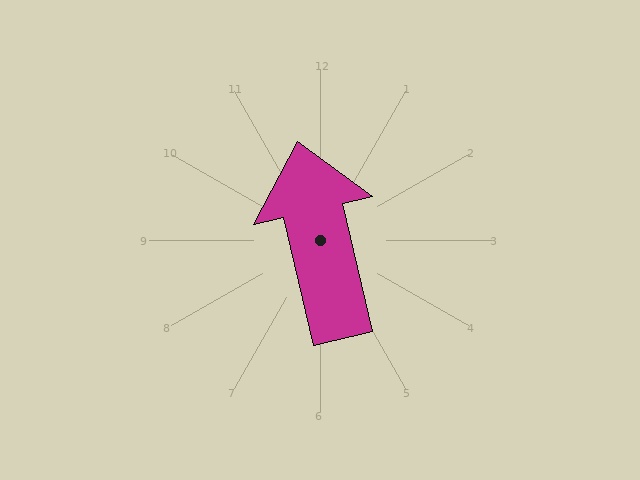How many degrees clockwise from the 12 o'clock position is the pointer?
Approximately 347 degrees.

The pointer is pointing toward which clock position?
Roughly 12 o'clock.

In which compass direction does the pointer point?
North.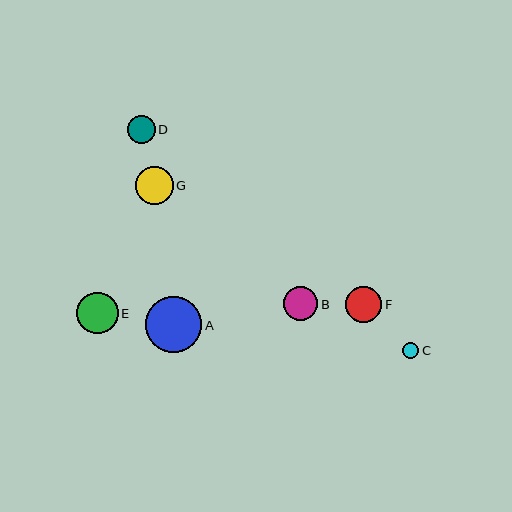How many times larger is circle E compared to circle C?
Circle E is approximately 2.6 times the size of circle C.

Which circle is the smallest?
Circle C is the smallest with a size of approximately 16 pixels.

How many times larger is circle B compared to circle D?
Circle B is approximately 1.2 times the size of circle D.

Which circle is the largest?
Circle A is the largest with a size of approximately 56 pixels.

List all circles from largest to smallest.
From largest to smallest: A, E, G, F, B, D, C.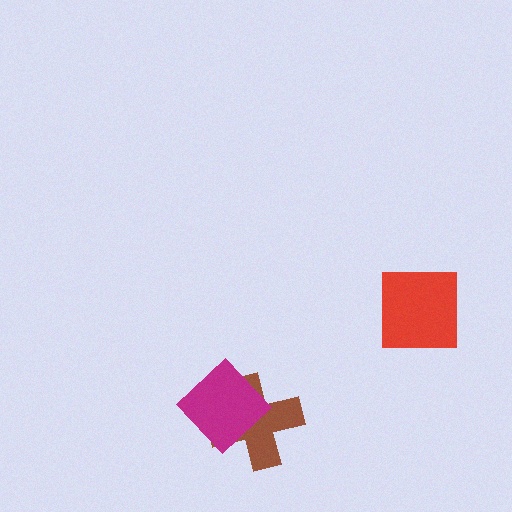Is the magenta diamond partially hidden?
No, no other shape covers it.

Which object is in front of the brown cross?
The magenta diamond is in front of the brown cross.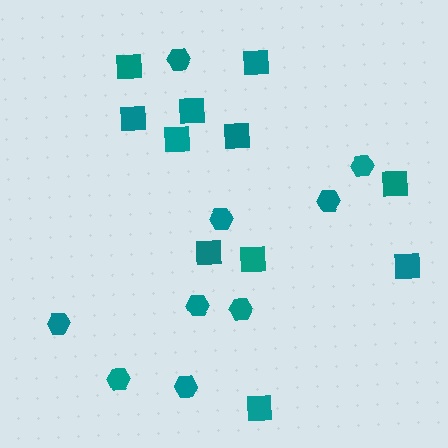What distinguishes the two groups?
There are 2 groups: one group of hexagons (9) and one group of squares (11).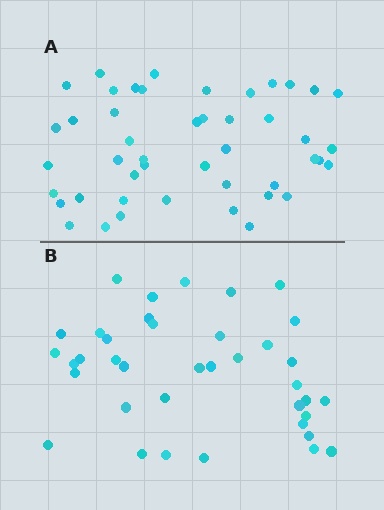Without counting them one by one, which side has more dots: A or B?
Region A (the top region) has more dots.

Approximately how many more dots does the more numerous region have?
Region A has roughly 8 or so more dots than region B.